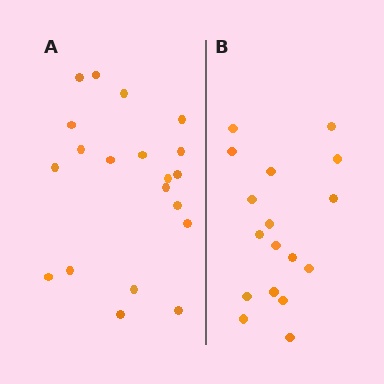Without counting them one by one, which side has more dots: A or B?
Region A (the left region) has more dots.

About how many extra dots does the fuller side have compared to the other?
Region A has just a few more — roughly 2 or 3 more dots than region B.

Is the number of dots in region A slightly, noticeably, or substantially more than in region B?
Region A has only slightly more — the two regions are fairly close. The ratio is roughly 1.2 to 1.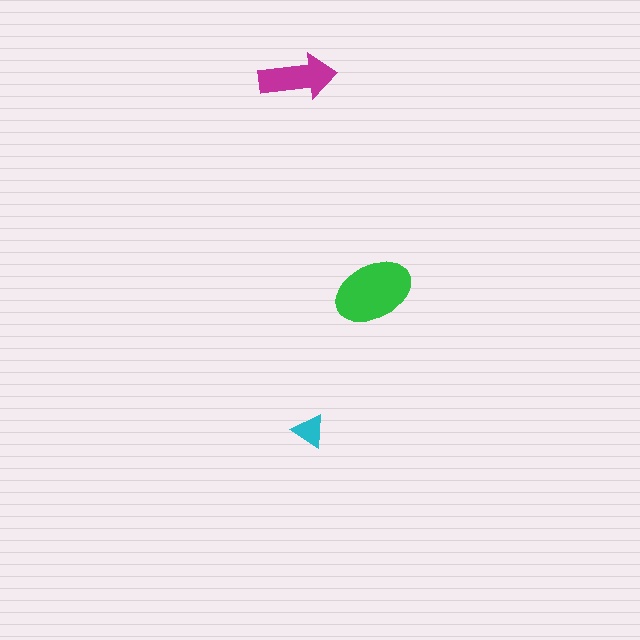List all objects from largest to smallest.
The green ellipse, the magenta arrow, the cyan triangle.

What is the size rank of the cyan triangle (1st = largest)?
3rd.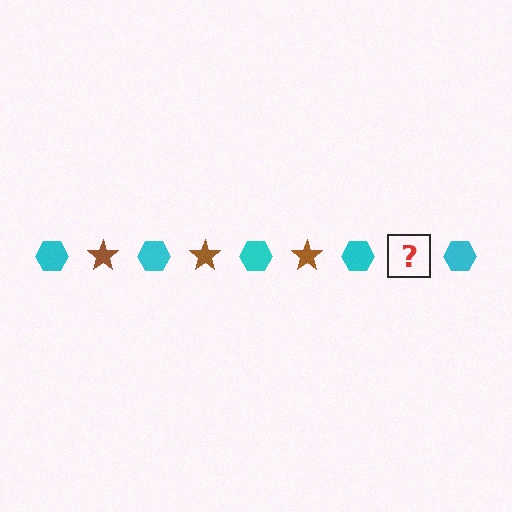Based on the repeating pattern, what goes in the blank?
The blank should be a brown star.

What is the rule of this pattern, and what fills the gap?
The rule is that the pattern alternates between cyan hexagon and brown star. The gap should be filled with a brown star.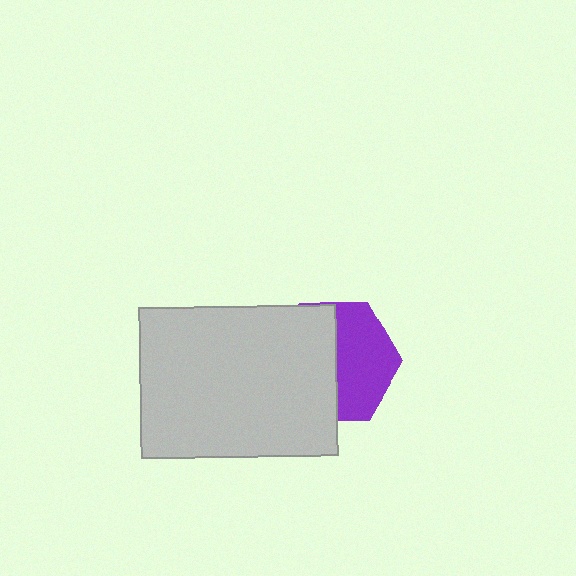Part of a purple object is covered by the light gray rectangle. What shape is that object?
It is a hexagon.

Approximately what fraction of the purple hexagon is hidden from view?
Roughly 51% of the purple hexagon is hidden behind the light gray rectangle.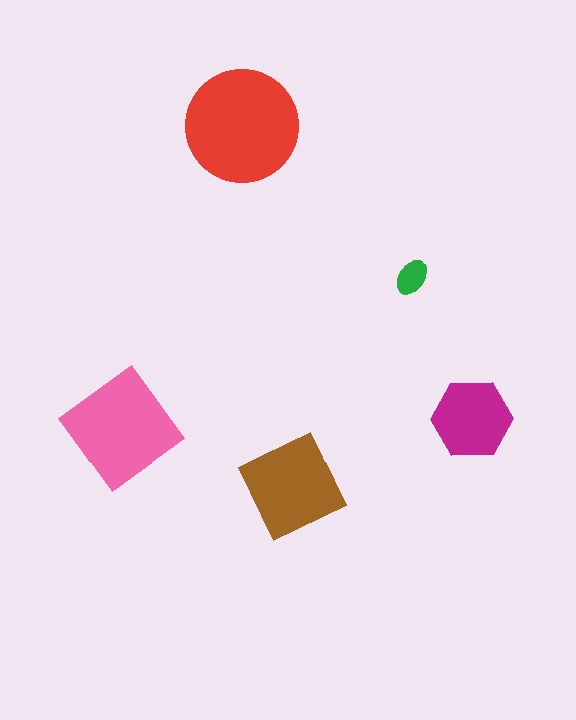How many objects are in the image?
There are 5 objects in the image.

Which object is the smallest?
The green ellipse.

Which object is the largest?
The red circle.